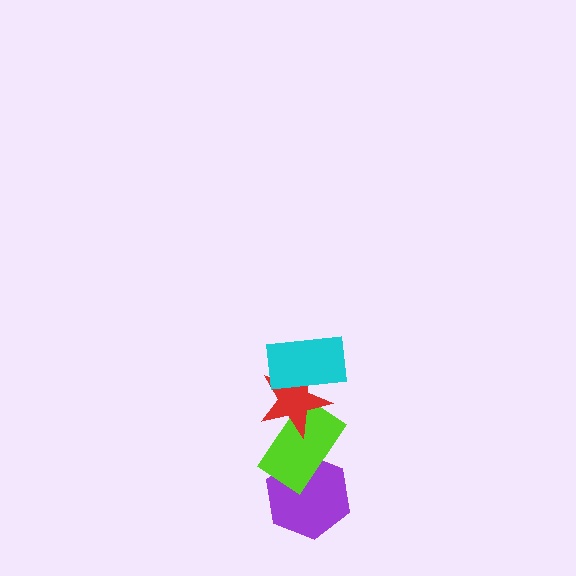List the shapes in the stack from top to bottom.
From top to bottom: the cyan rectangle, the red star, the lime rectangle, the purple hexagon.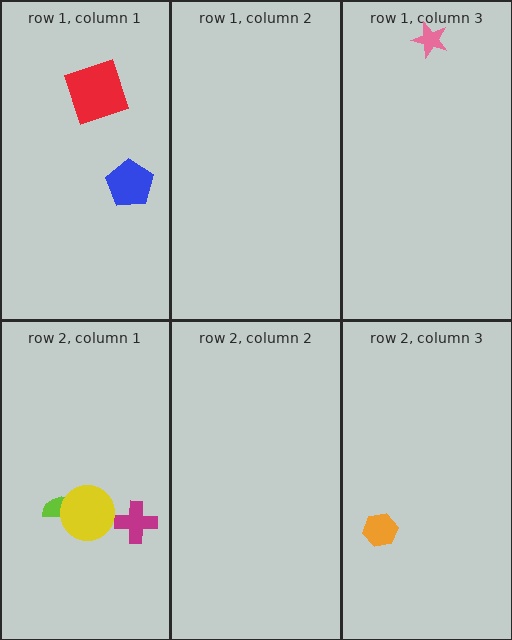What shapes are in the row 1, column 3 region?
The pink star.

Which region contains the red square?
The row 1, column 1 region.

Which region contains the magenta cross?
The row 2, column 1 region.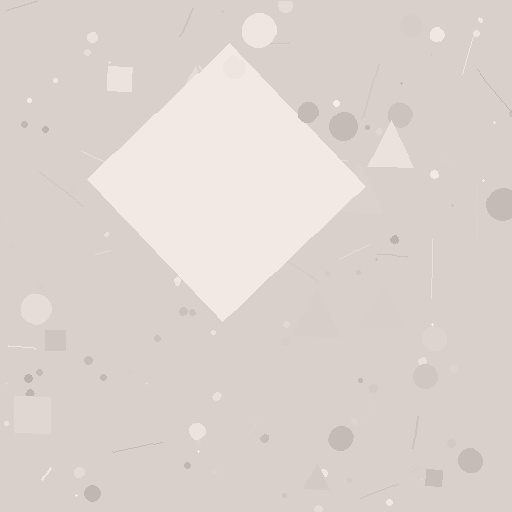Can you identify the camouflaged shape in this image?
The camouflaged shape is a diamond.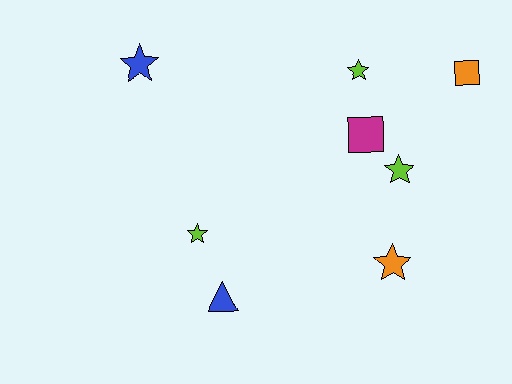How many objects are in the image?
There are 8 objects.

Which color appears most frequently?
Lime, with 3 objects.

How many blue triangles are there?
There is 1 blue triangle.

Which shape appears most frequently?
Star, with 5 objects.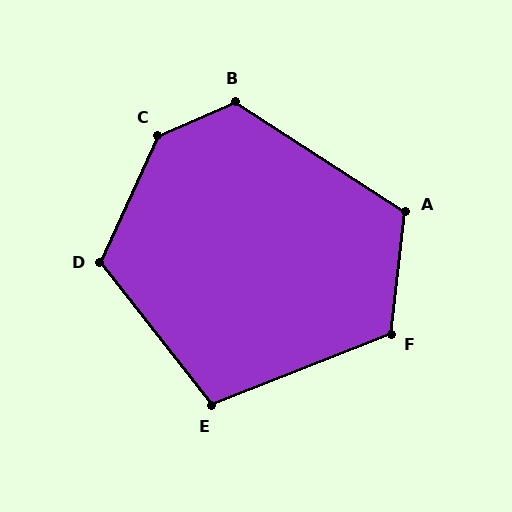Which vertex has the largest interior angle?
C, at approximately 138 degrees.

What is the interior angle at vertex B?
Approximately 124 degrees (obtuse).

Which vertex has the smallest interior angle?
E, at approximately 106 degrees.